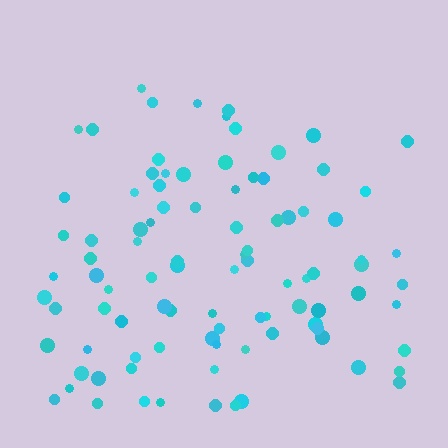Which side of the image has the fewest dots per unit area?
The top.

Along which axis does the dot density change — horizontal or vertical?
Vertical.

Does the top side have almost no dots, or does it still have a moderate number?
Still a moderate number, just noticeably fewer than the bottom.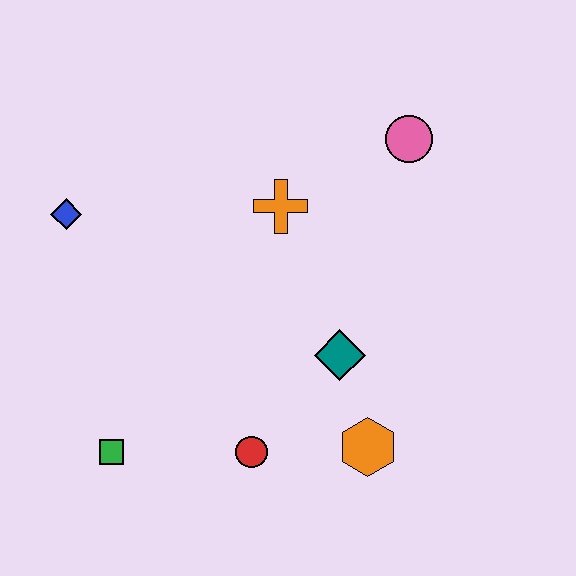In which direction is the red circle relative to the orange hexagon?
The red circle is to the left of the orange hexagon.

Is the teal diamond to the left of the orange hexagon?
Yes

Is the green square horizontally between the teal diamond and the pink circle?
No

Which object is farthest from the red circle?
The pink circle is farthest from the red circle.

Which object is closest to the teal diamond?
The orange hexagon is closest to the teal diamond.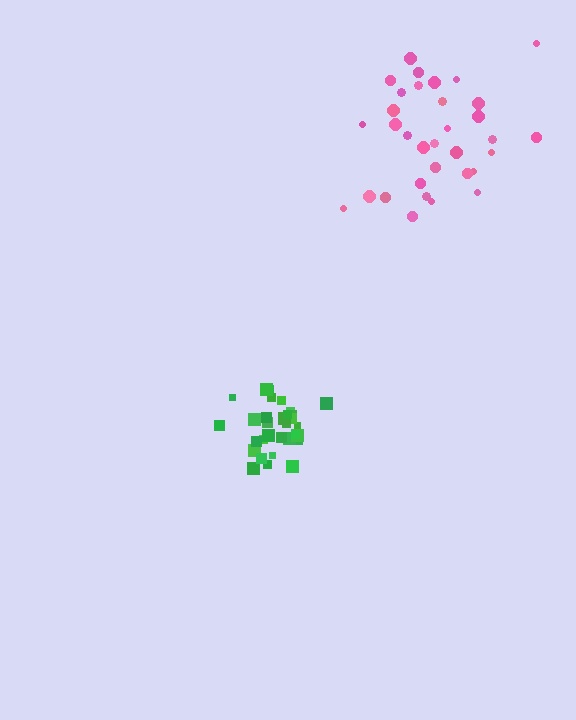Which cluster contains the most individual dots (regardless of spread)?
Pink (33).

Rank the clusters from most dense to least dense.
green, pink.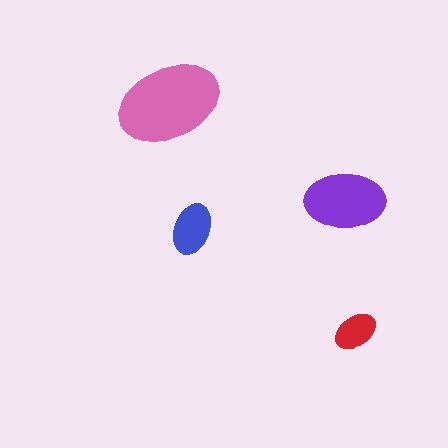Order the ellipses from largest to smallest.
the pink one, the purple one, the blue one, the red one.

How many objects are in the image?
There are 4 objects in the image.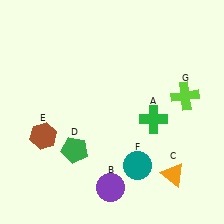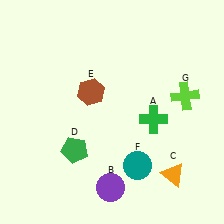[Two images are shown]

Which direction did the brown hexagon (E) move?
The brown hexagon (E) moved right.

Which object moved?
The brown hexagon (E) moved right.